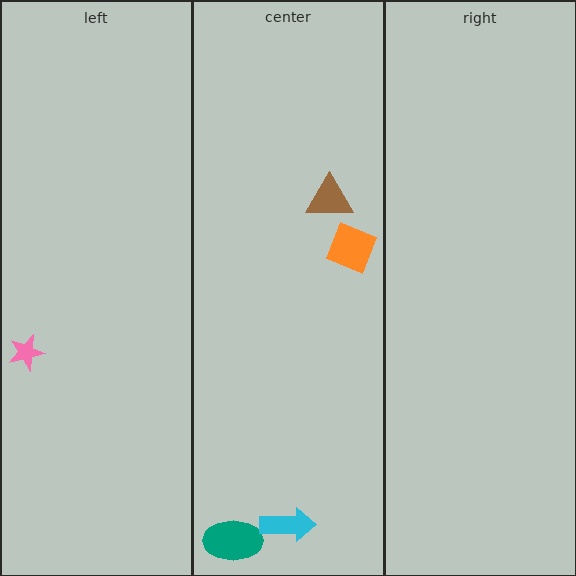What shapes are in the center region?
The teal ellipse, the orange diamond, the brown triangle, the cyan arrow.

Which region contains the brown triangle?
The center region.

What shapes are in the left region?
The pink star.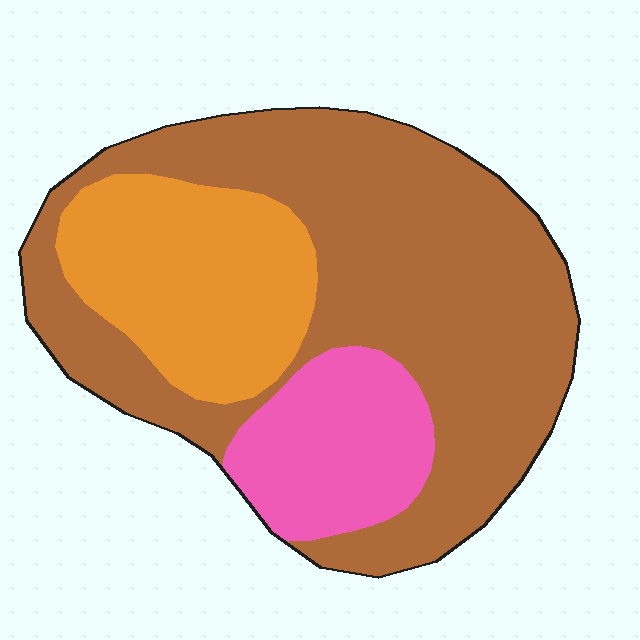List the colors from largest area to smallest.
From largest to smallest: brown, orange, pink.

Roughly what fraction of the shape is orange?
Orange covers 24% of the shape.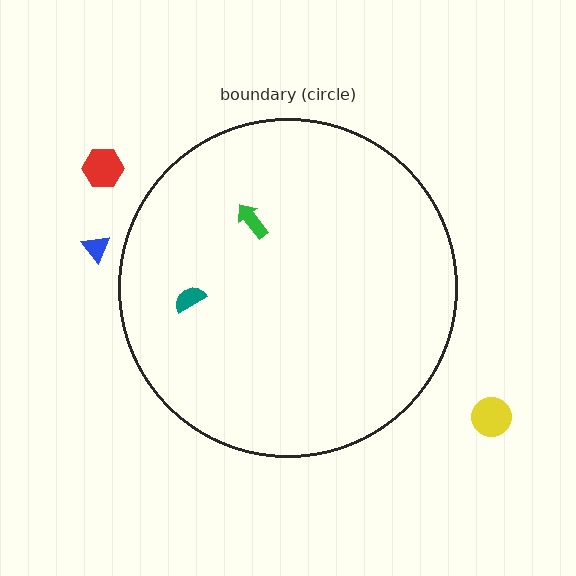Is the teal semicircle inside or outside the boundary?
Inside.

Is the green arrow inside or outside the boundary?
Inside.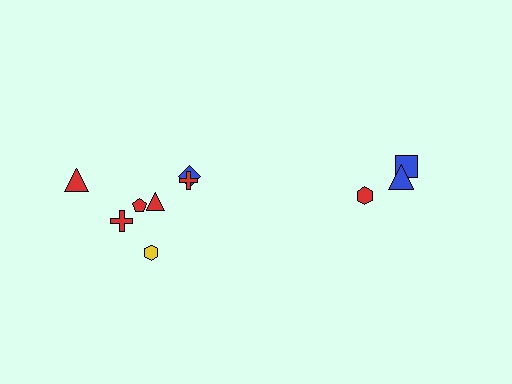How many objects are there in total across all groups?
There are 10 objects.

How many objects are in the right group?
There are 3 objects.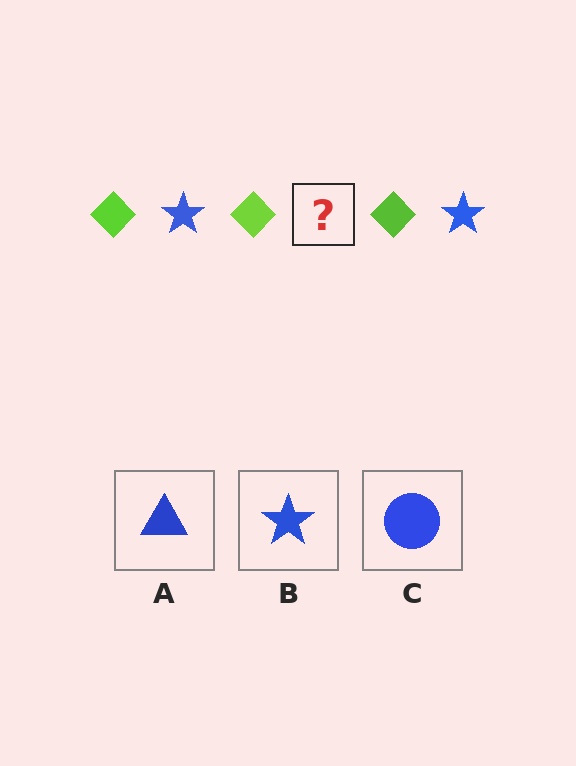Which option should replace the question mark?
Option B.